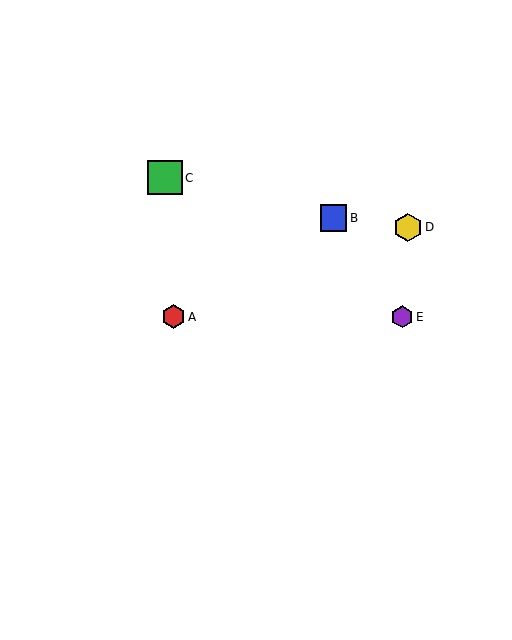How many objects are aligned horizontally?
2 objects (A, E) are aligned horizontally.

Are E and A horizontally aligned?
Yes, both are at y≈317.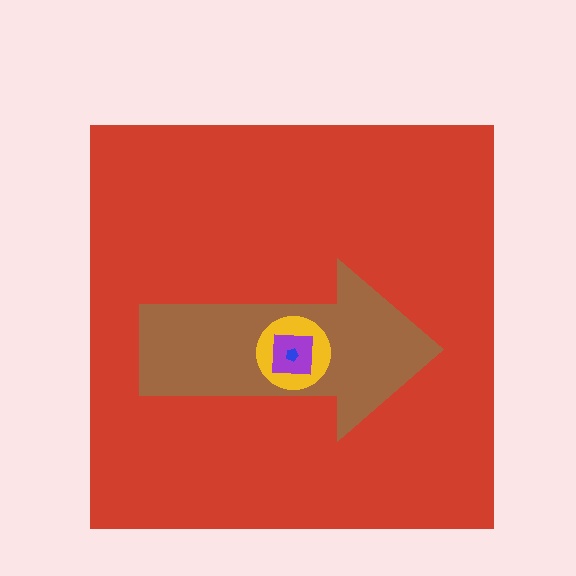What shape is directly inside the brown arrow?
The yellow circle.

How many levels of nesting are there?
5.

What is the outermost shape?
The red square.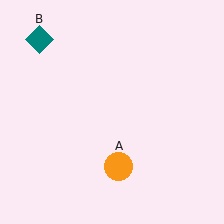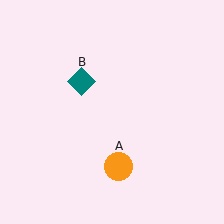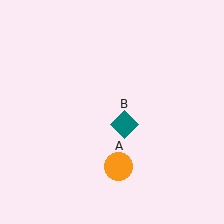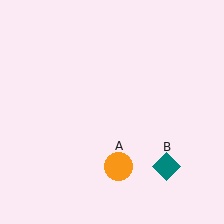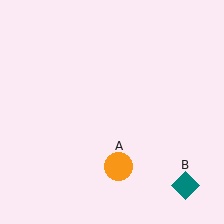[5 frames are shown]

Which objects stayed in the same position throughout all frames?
Orange circle (object A) remained stationary.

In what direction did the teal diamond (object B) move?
The teal diamond (object B) moved down and to the right.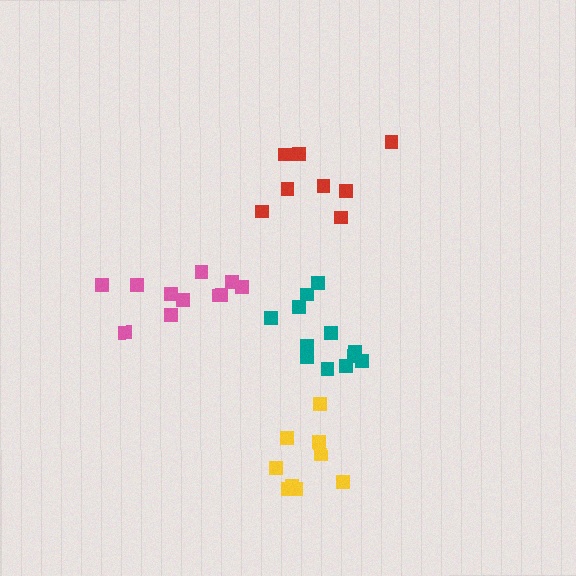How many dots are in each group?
Group 1: 11 dots, Group 2: 8 dots, Group 3: 12 dots, Group 4: 9 dots (40 total).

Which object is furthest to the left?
The pink cluster is leftmost.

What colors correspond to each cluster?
The clusters are colored: pink, red, teal, yellow.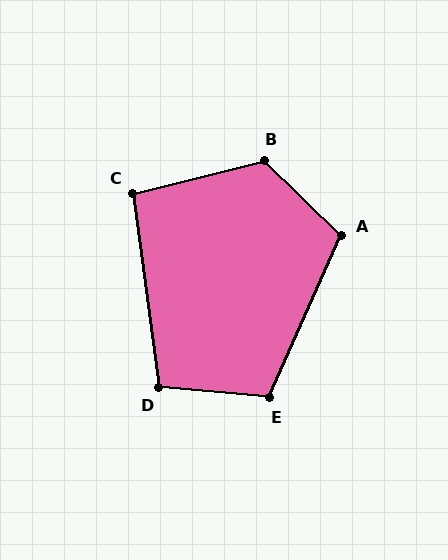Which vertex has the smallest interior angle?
C, at approximately 96 degrees.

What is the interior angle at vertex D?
Approximately 103 degrees (obtuse).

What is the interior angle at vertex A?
Approximately 110 degrees (obtuse).